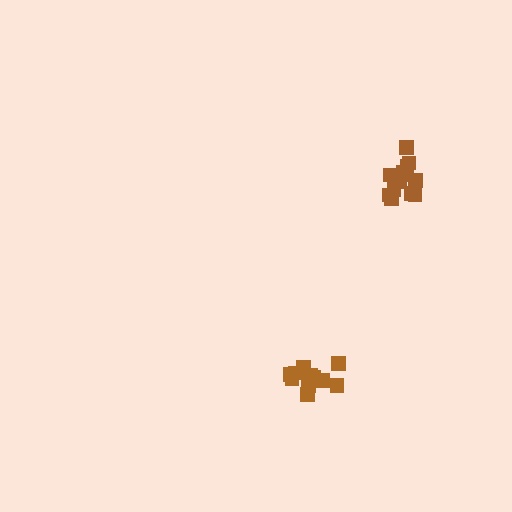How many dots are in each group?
Group 1: 14 dots, Group 2: 13 dots (27 total).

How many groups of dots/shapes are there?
There are 2 groups.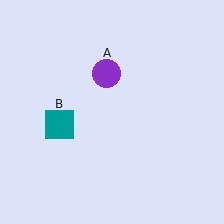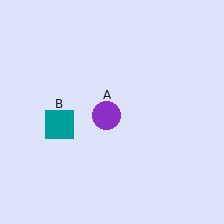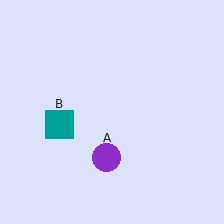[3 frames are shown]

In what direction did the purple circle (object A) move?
The purple circle (object A) moved down.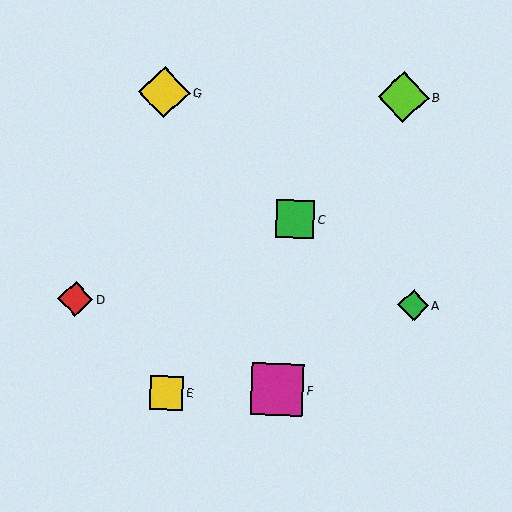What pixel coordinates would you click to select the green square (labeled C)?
Click at (295, 219) to select the green square C.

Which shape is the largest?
The magenta square (labeled F) is the largest.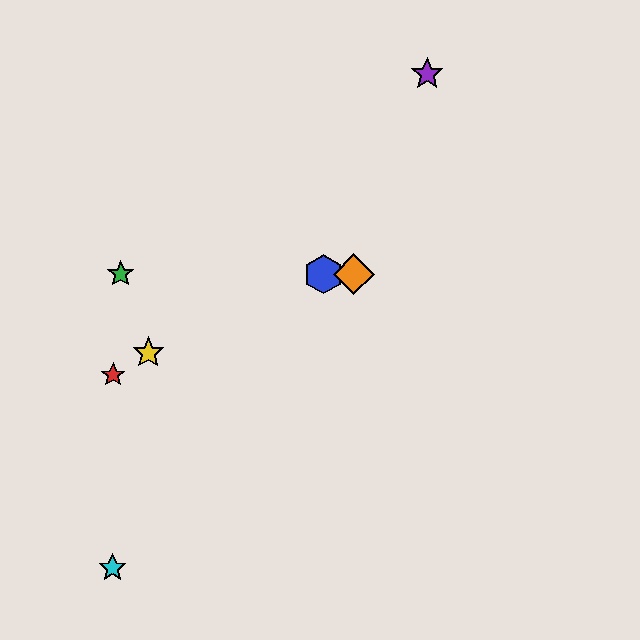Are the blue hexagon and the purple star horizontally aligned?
No, the blue hexagon is at y≈274 and the purple star is at y≈74.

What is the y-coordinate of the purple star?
The purple star is at y≈74.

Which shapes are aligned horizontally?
The blue hexagon, the green star, the orange diamond are aligned horizontally.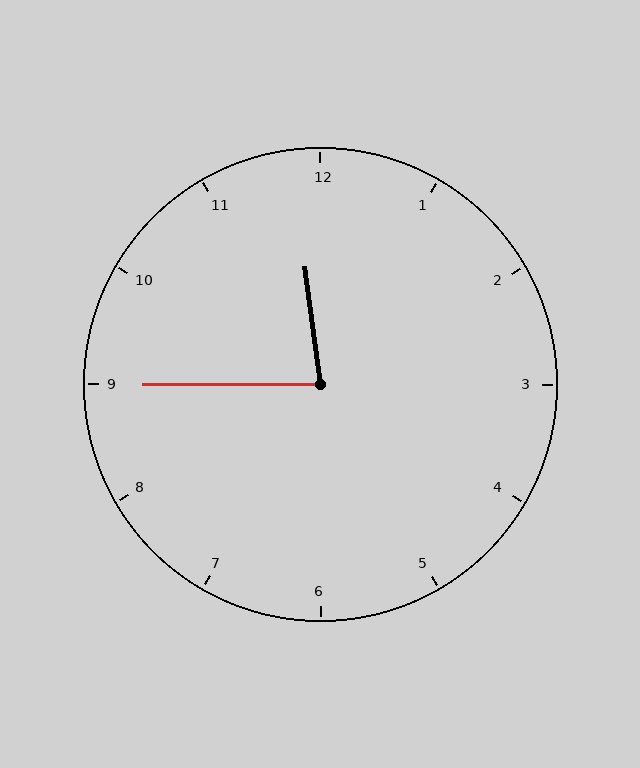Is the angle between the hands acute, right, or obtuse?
It is acute.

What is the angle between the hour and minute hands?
Approximately 82 degrees.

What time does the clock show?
11:45.